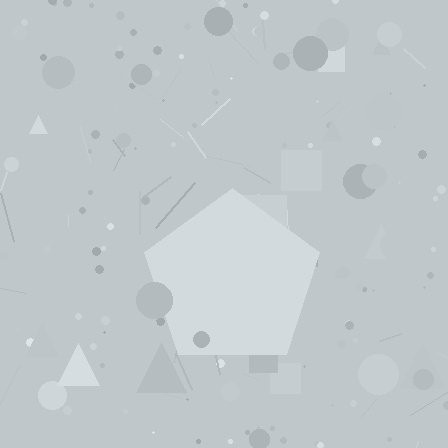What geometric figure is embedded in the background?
A pentagon is embedded in the background.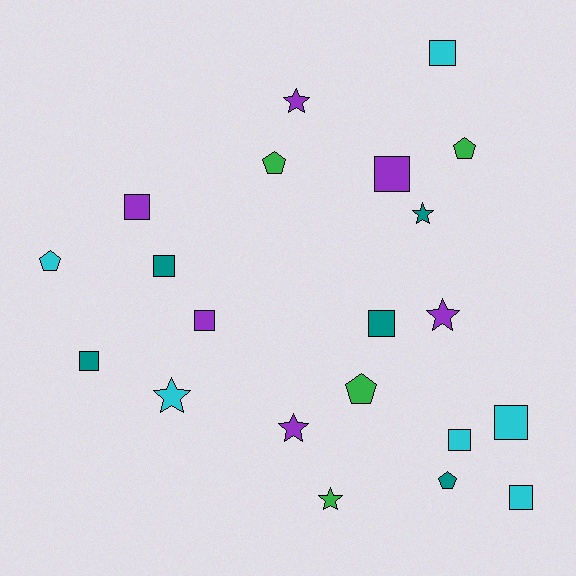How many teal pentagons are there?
There is 1 teal pentagon.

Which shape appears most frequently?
Square, with 10 objects.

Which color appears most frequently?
Cyan, with 6 objects.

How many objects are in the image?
There are 21 objects.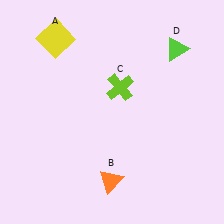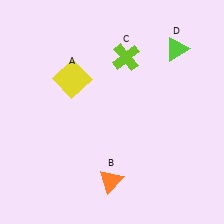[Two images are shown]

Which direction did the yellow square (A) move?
The yellow square (A) moved down.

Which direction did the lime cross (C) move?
The lime cross (C) moved up.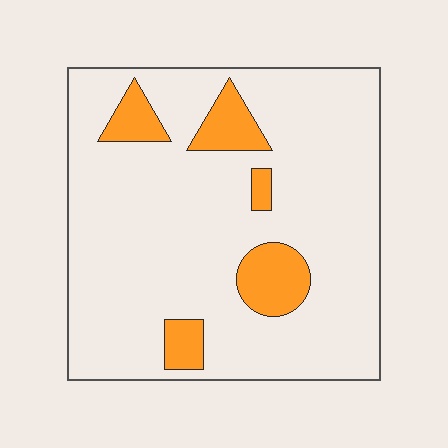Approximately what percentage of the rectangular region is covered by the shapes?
Approximately 15%.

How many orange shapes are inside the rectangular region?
5.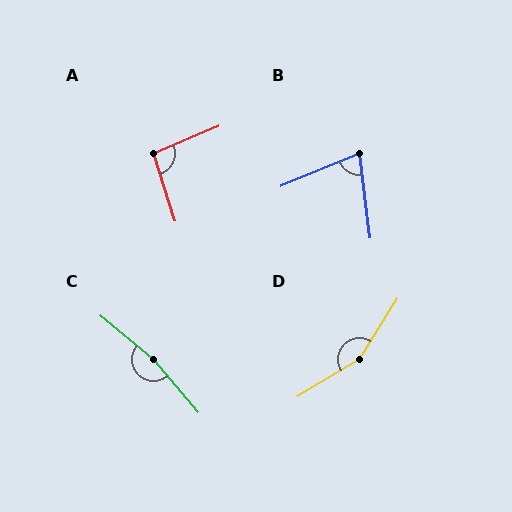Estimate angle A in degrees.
Approximately 95 degrees.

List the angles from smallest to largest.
B (74°), A (95°), D (153°), C (170°).